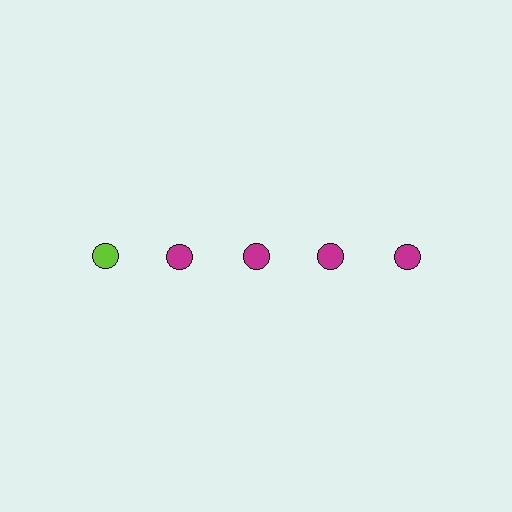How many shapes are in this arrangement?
There are 5 shapes arranged in a grid pattern.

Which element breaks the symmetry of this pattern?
The lime circle in the top row, leftmost column breaks the symmetry. All other shapes are magenta circles.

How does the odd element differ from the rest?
It has a different color: lime instead of magenta.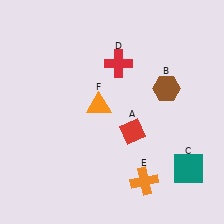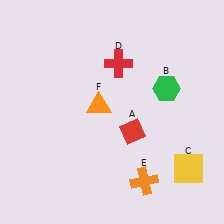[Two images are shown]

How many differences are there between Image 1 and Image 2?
There are 2 differences between the two images.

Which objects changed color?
B changed from brown to green. C changed from teal to yellow.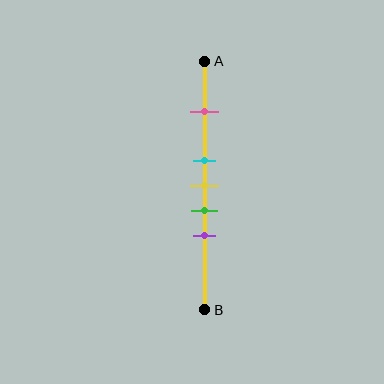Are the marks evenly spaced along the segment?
No, the marks are not evenly spaced.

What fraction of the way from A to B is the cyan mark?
The cyan mark is approximately 40% (0.4) of the way from A to B.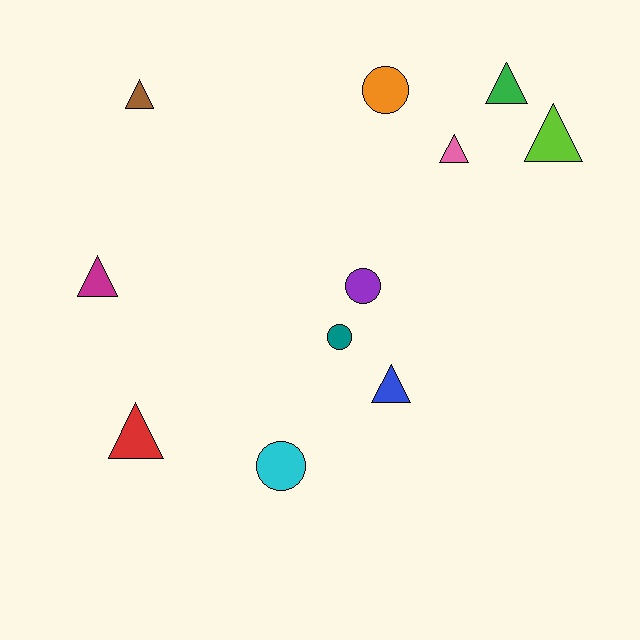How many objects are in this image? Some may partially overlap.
There are 11 objects.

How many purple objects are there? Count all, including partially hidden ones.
There is 1 purple object.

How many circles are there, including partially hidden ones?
There are 4 circles.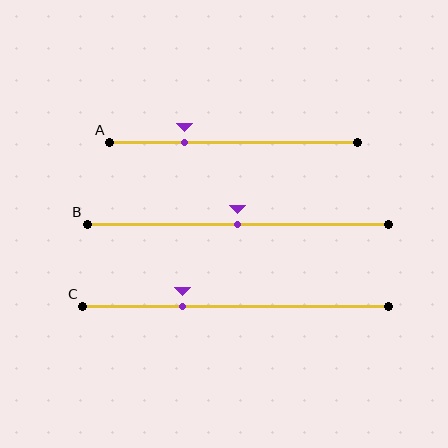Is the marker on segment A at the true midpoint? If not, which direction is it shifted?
No, the marker on segment A is shifted to the left by about 20% of the segment length.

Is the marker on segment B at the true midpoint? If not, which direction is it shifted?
Yes, the marker on segment B is at the true midpoint.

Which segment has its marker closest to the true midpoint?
Segment B has its marker closest to the true midpoint.